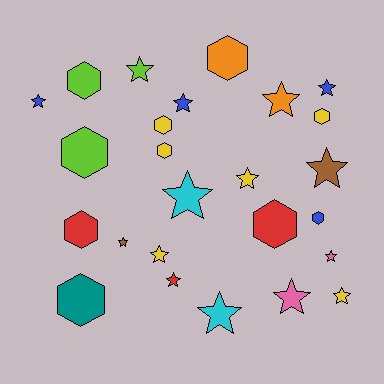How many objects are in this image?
There are 25 objects.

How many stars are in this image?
There are 15 stars.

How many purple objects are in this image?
There are no purple objects.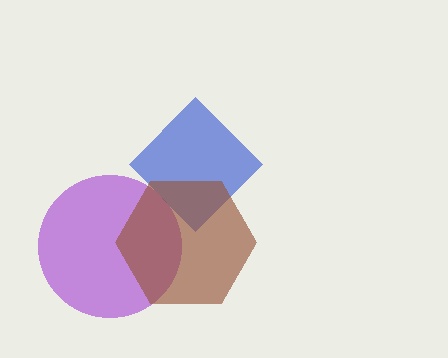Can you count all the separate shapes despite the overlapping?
Yes, there are 3 separate shapes.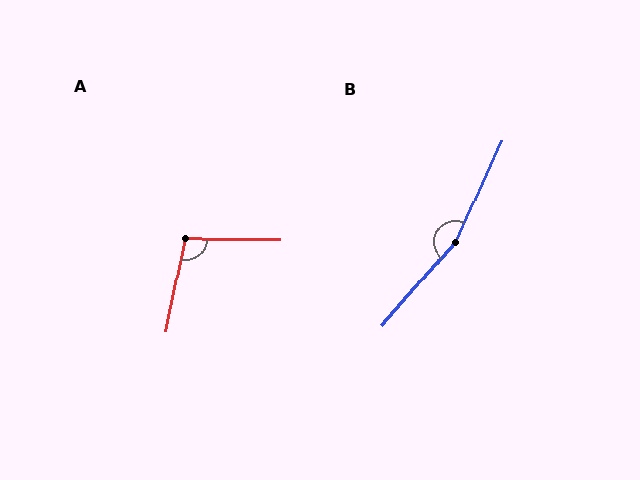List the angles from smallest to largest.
A (101°), B (164°).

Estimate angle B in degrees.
Approximately 164 degrees.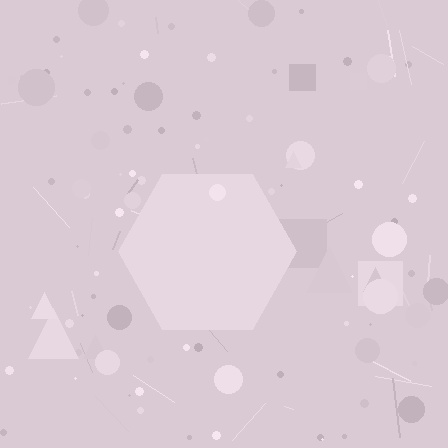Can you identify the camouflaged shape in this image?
The camouflaged shape is a hexagon.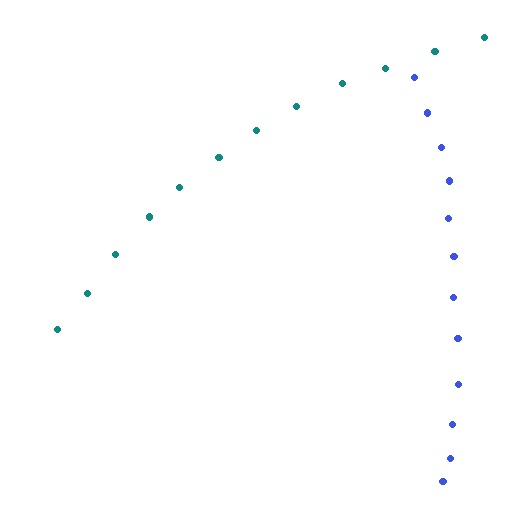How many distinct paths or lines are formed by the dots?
There are 2 distinct paths.